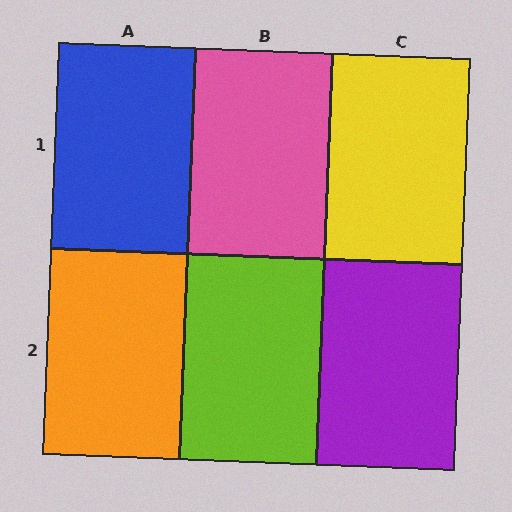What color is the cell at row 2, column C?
Purple.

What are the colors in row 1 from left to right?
Blue, pink, yellow.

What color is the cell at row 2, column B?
Lime.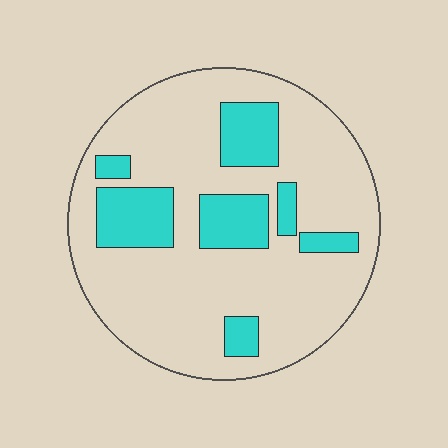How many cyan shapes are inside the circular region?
7.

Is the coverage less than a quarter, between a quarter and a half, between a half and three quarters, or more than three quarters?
Less than a quarter.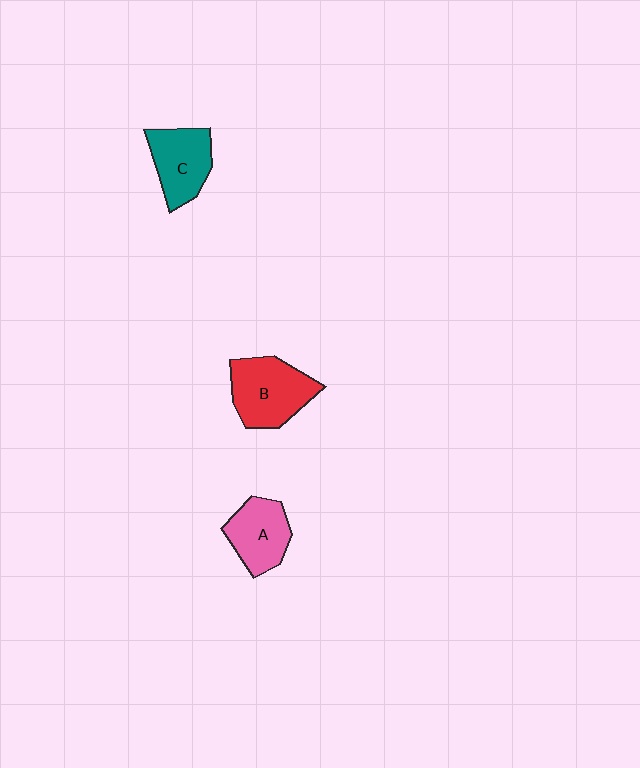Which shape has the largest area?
Shape B (red).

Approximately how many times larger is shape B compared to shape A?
Approximately 1.3 times.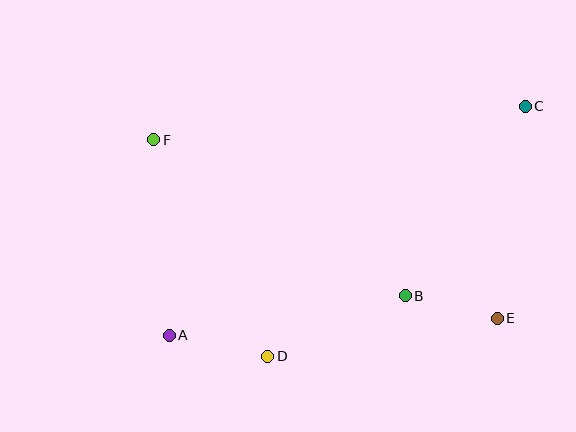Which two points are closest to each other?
Points B and E are closest to each other.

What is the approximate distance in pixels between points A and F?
The distance between A and F is approximately 196 pixels.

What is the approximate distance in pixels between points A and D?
The distance between A and D is approximately 101 pixels.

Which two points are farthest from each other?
Points A and C are farthest from each other.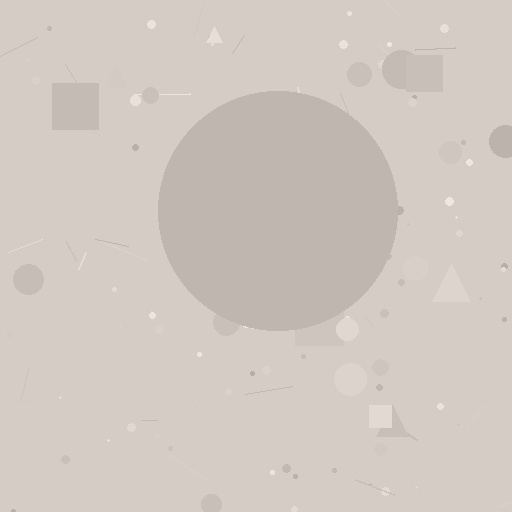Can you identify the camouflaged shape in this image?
The camouflaged shape is a circle.